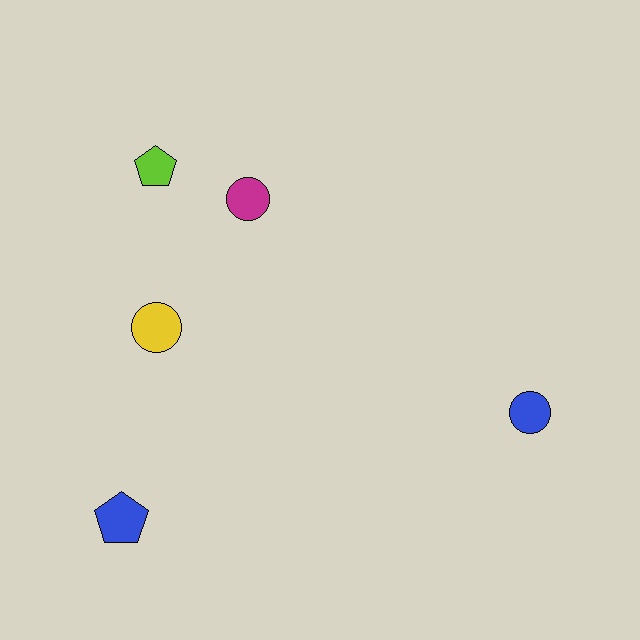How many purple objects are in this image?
There are no purple objects.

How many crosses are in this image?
There are no crosses.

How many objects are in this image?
There are 5 objects.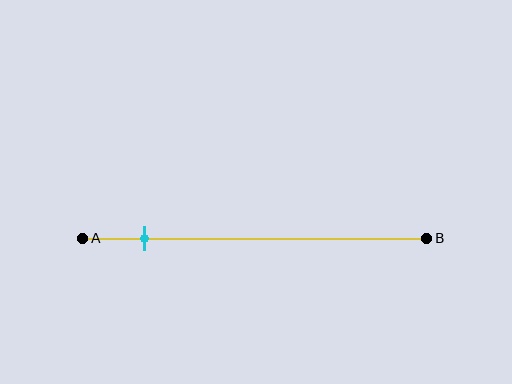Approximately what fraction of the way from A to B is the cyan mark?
The cyan mark is approximately 20% of the way from A to B.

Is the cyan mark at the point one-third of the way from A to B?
No, the mark is at about 20% from A, not at the 33% one-third point.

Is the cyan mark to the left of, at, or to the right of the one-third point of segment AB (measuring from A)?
The cyan mark is to the left of the one-third point of segment AB.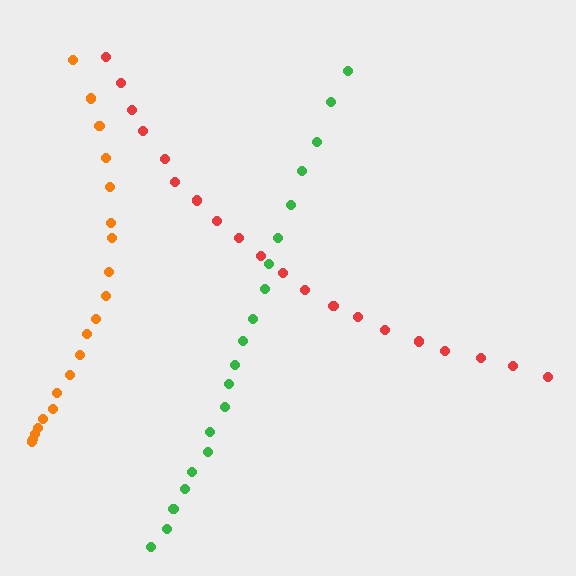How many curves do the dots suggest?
There are 3 distinct paths.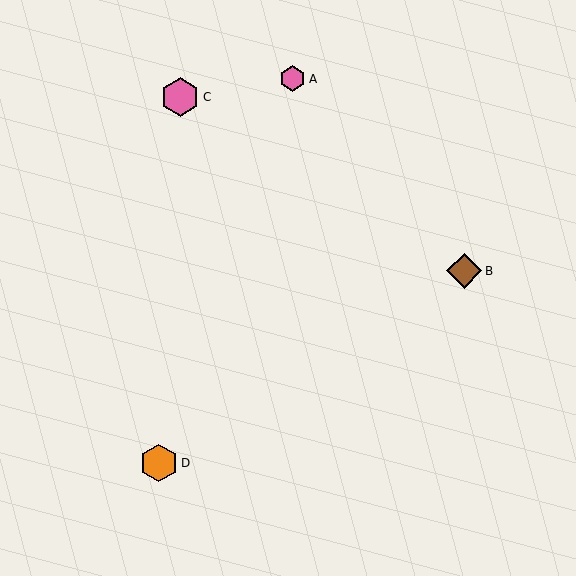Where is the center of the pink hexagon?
The center of the pink hexagon is at (180, 97).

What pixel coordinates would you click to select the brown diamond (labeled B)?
Click at (464, 271) to select the brown diamond B.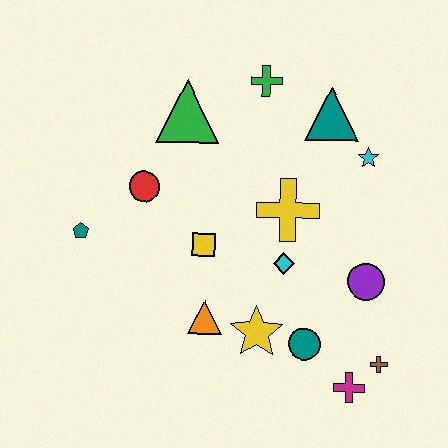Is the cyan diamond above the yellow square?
No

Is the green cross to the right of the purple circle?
No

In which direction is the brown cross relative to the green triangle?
The brown cross is below the green triangle.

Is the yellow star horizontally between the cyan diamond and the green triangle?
Yes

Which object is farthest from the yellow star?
The green cross is farthest from the yellow star.